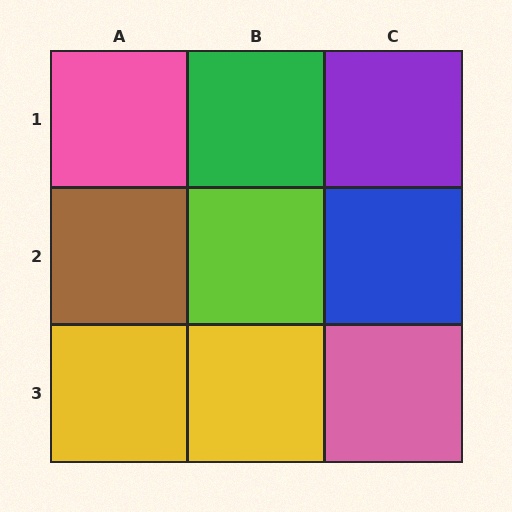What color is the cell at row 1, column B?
Green.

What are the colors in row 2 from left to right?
Brown, lime, blue.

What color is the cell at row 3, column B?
Yellow.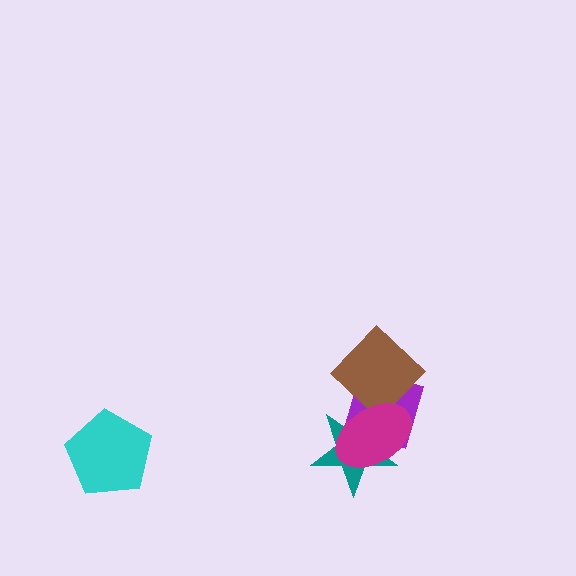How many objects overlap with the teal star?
3 objects overlap with the teal star.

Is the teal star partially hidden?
Yes, it is partially covered by another shape.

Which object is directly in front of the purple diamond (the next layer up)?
The brown diamond is directly in front of the purple diamond.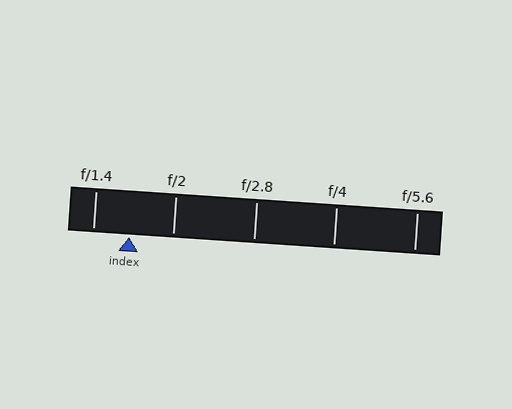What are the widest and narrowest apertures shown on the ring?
The widest aperture shown is f/1.4 and the narrowest is f/5.6.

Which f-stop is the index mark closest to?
The index mark is closest to f/1.4.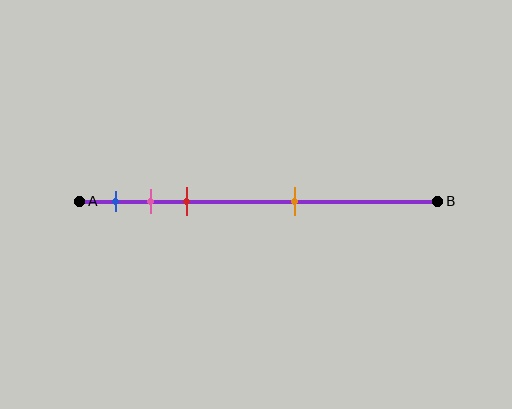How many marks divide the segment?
There are 4 marks dividing the segment.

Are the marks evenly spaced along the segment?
No, the marks are not evenly spaced.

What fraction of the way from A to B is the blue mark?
The blue mark is approximately 10% (0.1) of the way from A to B.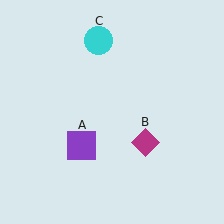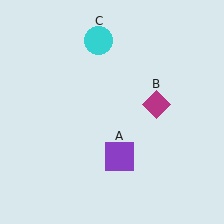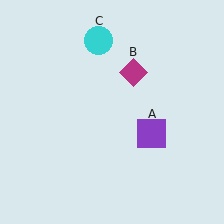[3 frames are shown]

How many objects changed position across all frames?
2 objects changed position: purple square (object A), magenta diamond (object B).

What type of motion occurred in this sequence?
The purple square (object A), magenta diamond (object B) rotated counterclockwise around the center of the scene.